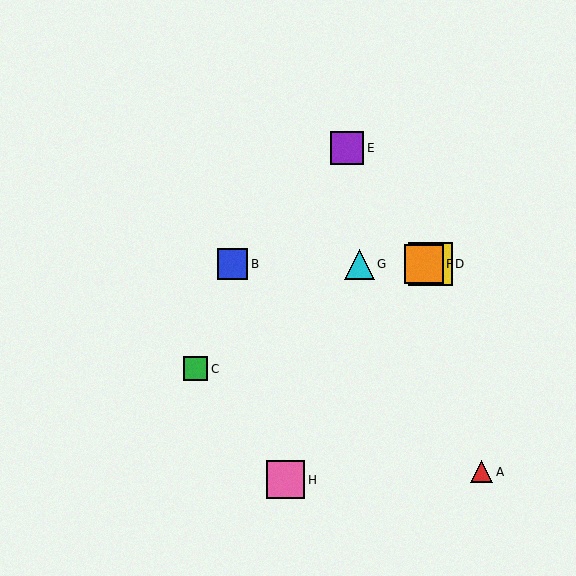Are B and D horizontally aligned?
Yes, both are at y≈264.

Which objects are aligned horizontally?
Objects B, D, F, G are aligned horizontally.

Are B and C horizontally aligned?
No, B is at y≈264 and C is at y≈369.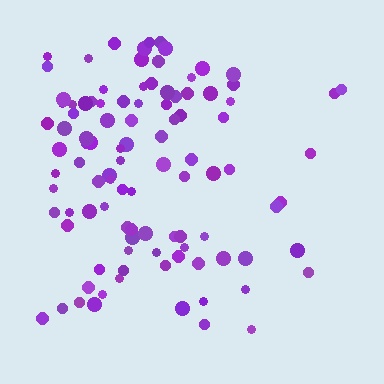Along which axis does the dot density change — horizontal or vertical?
Horizontal.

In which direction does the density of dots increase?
From right to left, with the left side densest.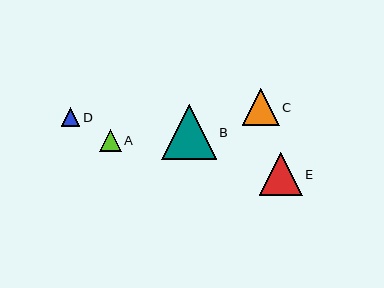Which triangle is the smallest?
Triangle D is the smallest with a size of approximately 18 pixels.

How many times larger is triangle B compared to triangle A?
Triangle B is approximately 2.5 times the size of triangle A.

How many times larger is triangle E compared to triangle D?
Triangle E is approximately 2.4 times the size of triangle D.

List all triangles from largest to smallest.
From largest to smallest: B, E, C, A, D.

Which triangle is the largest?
Triangle B is the largest with a size of approximately 54 pixels.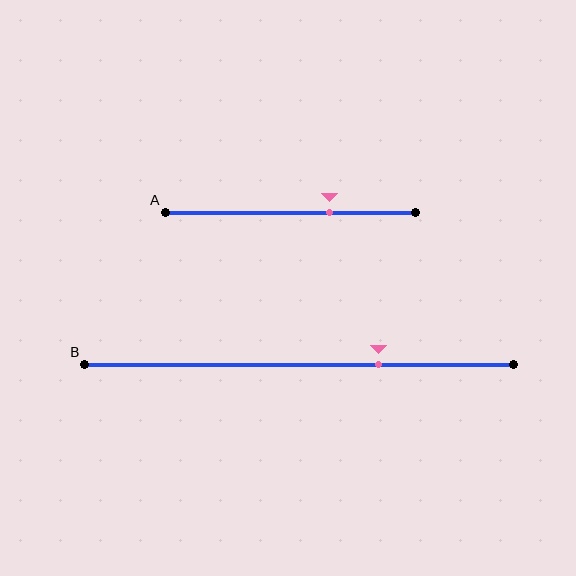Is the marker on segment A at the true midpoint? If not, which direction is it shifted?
No, the marker on segment A is shifted to the right by about 15% of the segment length.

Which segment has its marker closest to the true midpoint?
Segment A has its marker closest to the true midpoint.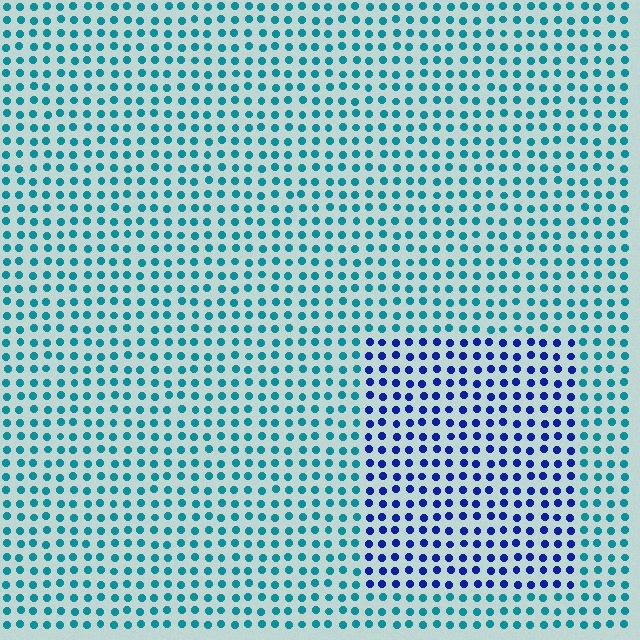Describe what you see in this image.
The image is filled with small teal elements in a uniform arrangement. A rectangle-shaped region is visible where the elements are tinted to a slightly different hue, forming a subtle color boundary.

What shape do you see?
I see a rectangle.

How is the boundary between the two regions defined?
The boundary is defined purely by a slight shift in hue (about 48 degrees). Spacing, size, and orientation are identical on both sides.